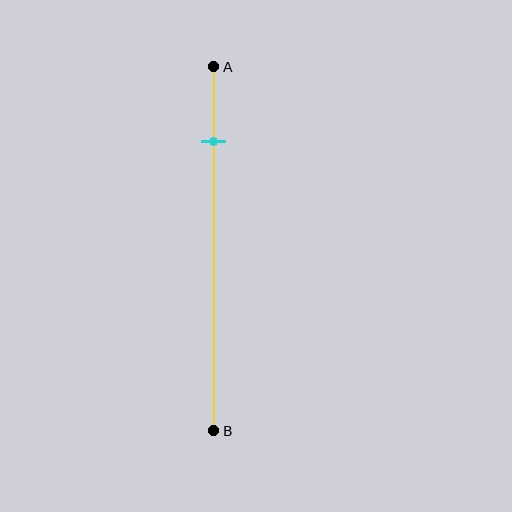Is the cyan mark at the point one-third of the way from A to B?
No, the mark is at about 20% from A, not at the 33% one-third point.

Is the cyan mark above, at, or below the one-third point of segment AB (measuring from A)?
The cyan mark is above the one-third point of segment AB.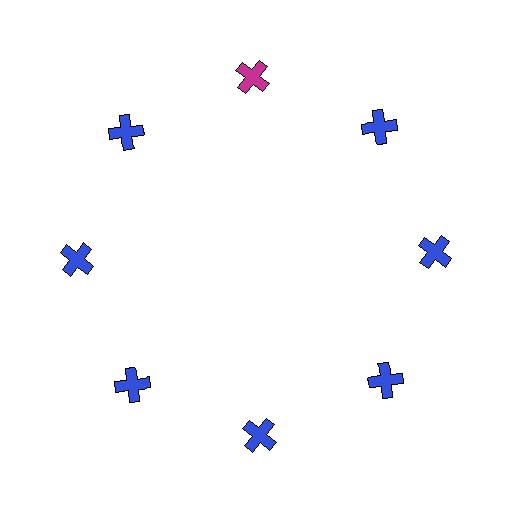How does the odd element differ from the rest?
It has a different color: magenta instead of blue.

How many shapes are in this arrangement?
There are 8 shapes arranged in a ring pattern.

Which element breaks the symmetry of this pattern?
The magenta cross at roughly the 12 o'clock position breaks the symmetry. All other shapes are blue crosses.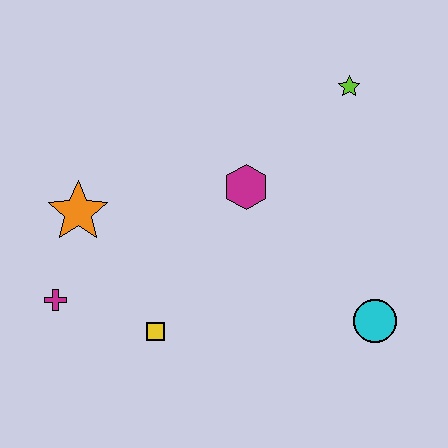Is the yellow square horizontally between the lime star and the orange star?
Yes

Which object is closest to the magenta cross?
The orange star is closest to the magenta cross.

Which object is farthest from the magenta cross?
The lime star is farthest from the magenta cross.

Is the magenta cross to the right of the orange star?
No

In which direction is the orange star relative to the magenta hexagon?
The orange star is to the left of the magenta hexagon.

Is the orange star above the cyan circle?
Yes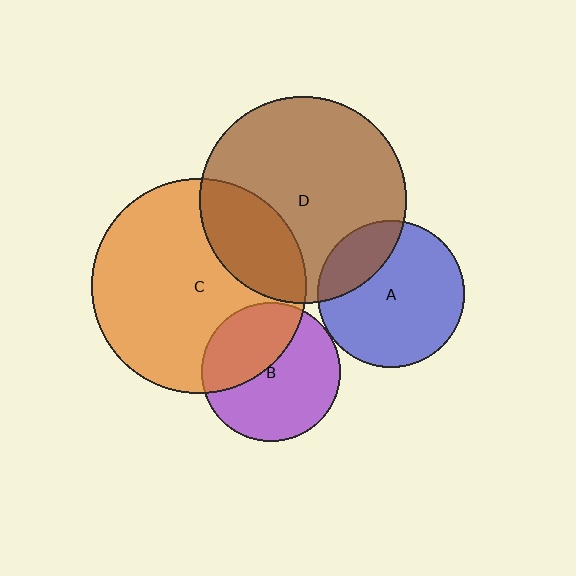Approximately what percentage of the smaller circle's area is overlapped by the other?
Approximately 40%.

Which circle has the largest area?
Circle C (orange).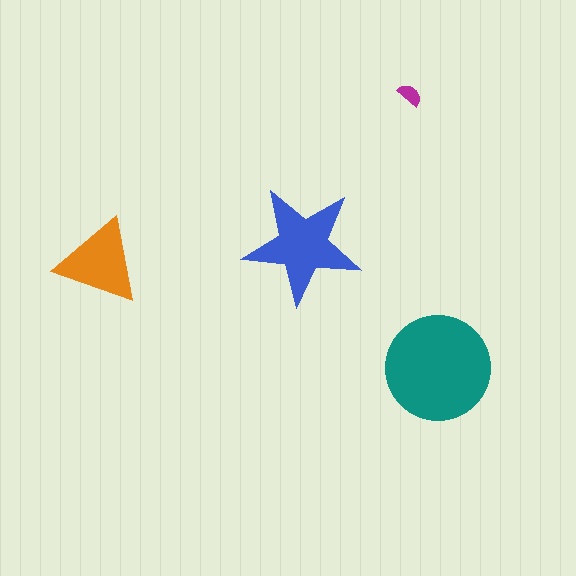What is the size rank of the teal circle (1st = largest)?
1st.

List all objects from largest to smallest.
The teal circle, the blue star, the orange triangle, the magenta semicircle.